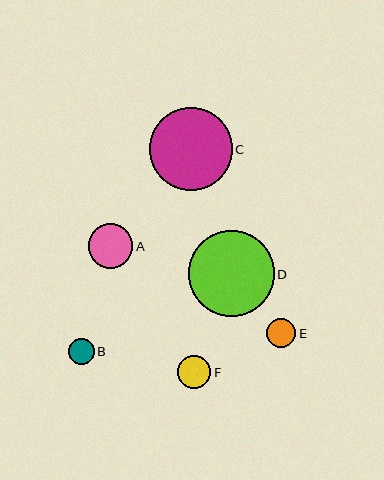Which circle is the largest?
Circle D is the largest with a size of approximately 86 pixels.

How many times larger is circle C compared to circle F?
Circle C is approximately 2.5 times the size of circle F.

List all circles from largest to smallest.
From largest to smallest: D, C, A, F, E, B.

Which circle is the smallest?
Circle B is the smallest with a size of approximately 25 pixels.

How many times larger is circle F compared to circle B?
Circle F is approximately 1.3 times the size of circle B.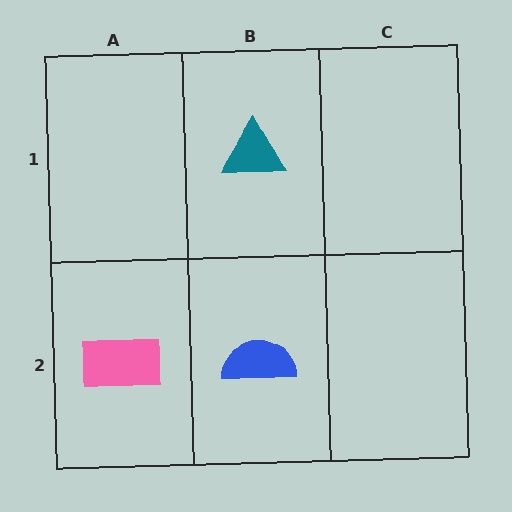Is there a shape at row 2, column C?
No, that cell is empty.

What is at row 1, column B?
A teal triangle.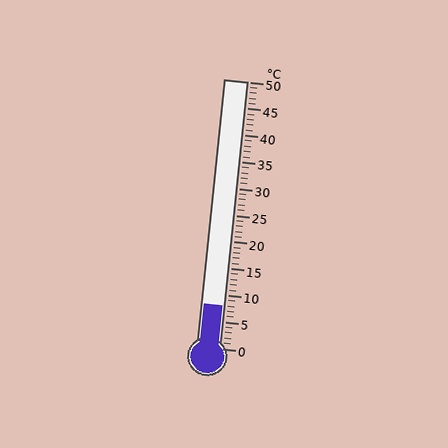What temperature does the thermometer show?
The thermometer shows approximately 8°C.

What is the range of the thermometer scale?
The thermometer scale ranges from 0°C to 50°C.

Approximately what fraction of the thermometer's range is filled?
The thermometer is filled to approximately 15% of its range.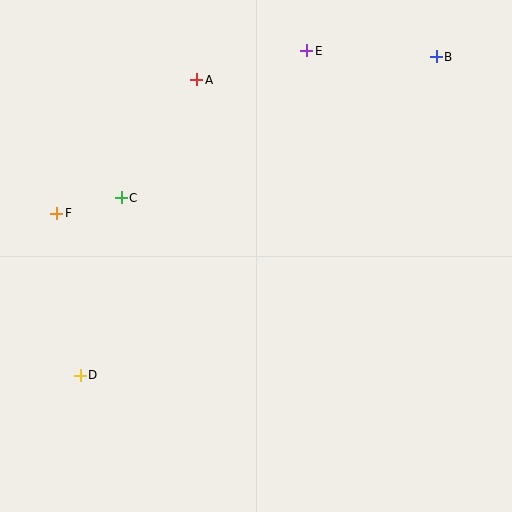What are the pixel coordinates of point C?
Point C is at (121, 198).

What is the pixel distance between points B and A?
The distance between B and A is 241 pixels.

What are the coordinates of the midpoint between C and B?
The midpoint between C and B is at (279, 127).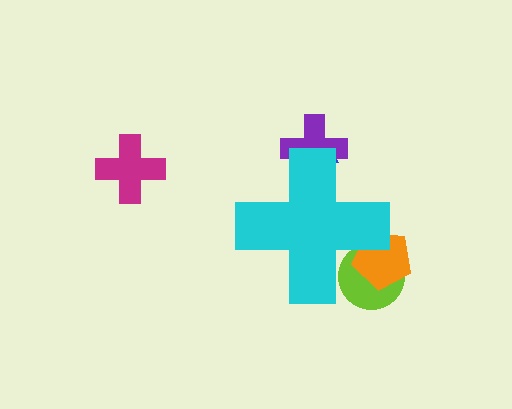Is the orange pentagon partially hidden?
Yes, the orange pentagon is partially hidden behind the cyan cross.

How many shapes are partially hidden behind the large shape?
4 shapes are partially hidden.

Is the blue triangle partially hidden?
Yes, the blue triangle is partially hidden behind the cyan cross.